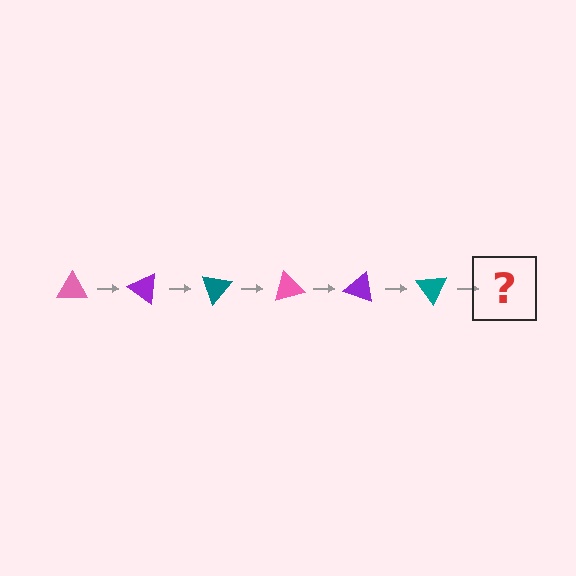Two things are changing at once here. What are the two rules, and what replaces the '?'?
The two rules are that it rotates 35 degrees each step and the color cycles through pink, purple, and teal. The '?' should be a pink triangle, rotated 210 degrees from the start.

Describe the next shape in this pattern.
It should be a pink triangle, rotated 210 degrees from the start.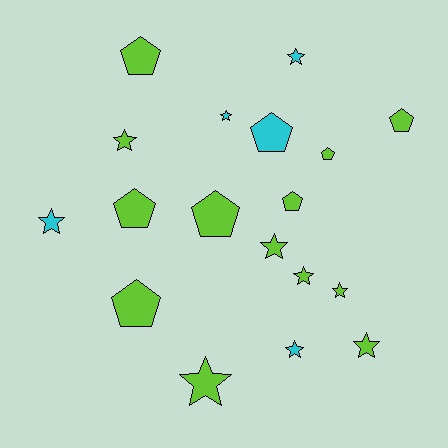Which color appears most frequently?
Lime, with 13 objects.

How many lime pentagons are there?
There are 7 lime pentagons.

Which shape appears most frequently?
Star, with 10 objects.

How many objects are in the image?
There are 18 objects.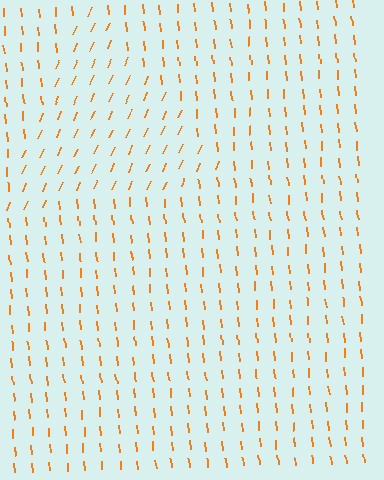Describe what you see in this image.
The image is filled with small orange line segments. A triangle region in the image has lines oriented differently from the surrounding lines, creating a visible texture boundary.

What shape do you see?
I see a triangle.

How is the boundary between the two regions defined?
The boundary is defined purely by a change in line orientation (approximately 30 degrees difference). All lines are the same color and thickness.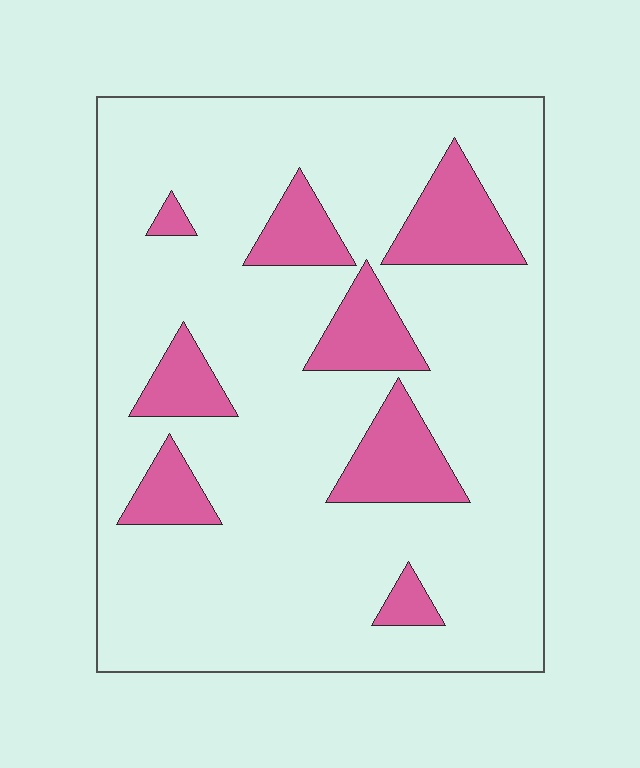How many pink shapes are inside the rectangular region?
8.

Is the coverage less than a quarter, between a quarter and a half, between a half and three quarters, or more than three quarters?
Less than a quarter.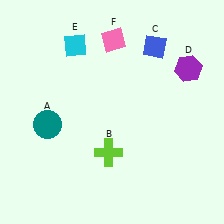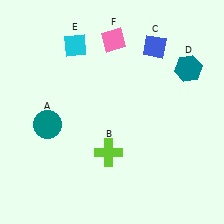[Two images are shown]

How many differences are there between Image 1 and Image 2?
There is 1 difference between the two images.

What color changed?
The hexagon (D) changed from purple in Image 1 to teal in Image 2.